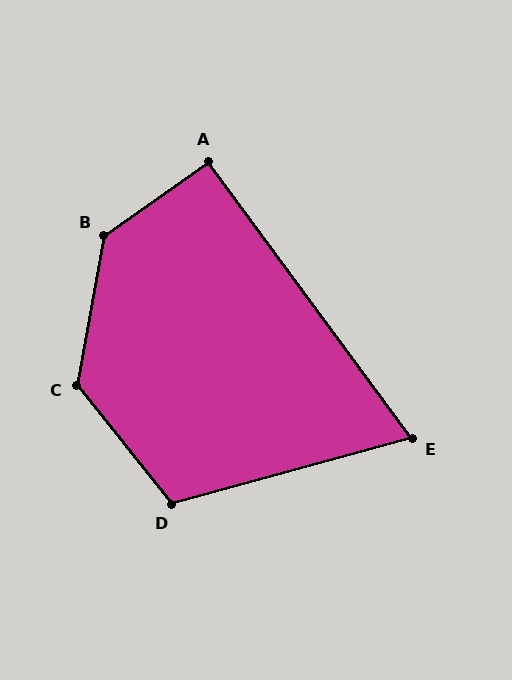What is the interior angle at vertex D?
Approximately 113 degrees (obtuse).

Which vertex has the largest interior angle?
B, at approximately 135 degrees.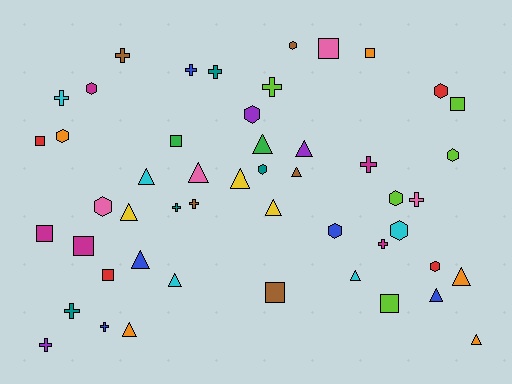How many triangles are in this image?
There are 15 triangles.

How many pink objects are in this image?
There are 4 pink objects.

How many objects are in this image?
There are 50 objects.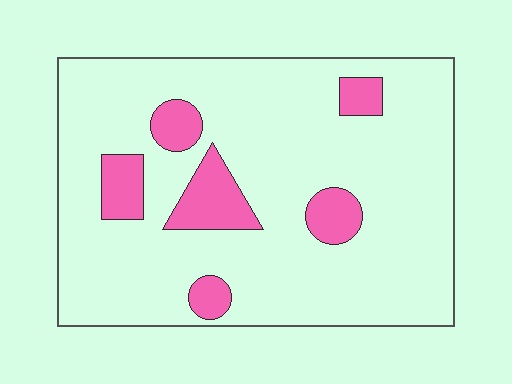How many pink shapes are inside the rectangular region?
6.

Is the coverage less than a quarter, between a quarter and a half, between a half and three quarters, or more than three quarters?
Less than a quarter.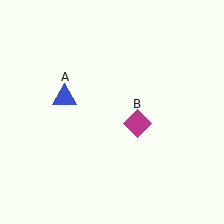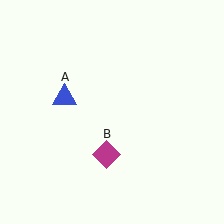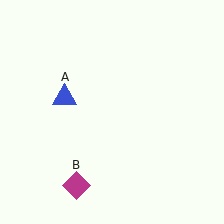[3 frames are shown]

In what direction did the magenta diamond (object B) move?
The magenta diamond (object B) moved down and to the left.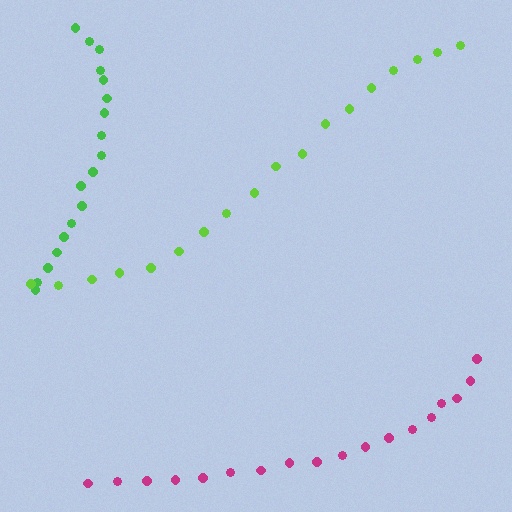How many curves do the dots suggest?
There are 3 distinct paths.